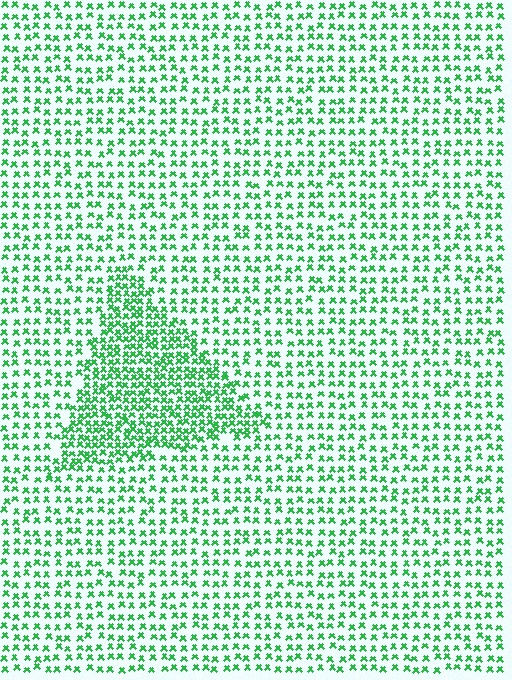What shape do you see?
I see a triangle.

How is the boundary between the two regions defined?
The boundary is defined by a change in element density (approximately 1.9x ratio). All elements are the same color, size, and shape.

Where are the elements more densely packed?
The elements are more densely packed inside the triangle boundary.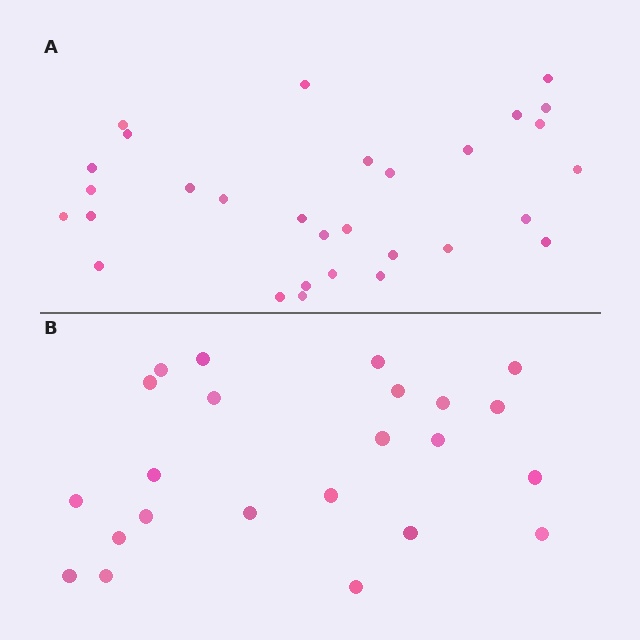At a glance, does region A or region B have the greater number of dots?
Region A (the top region) has more dots.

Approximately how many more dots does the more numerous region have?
Region A has roughly 8 or so more dots than region B.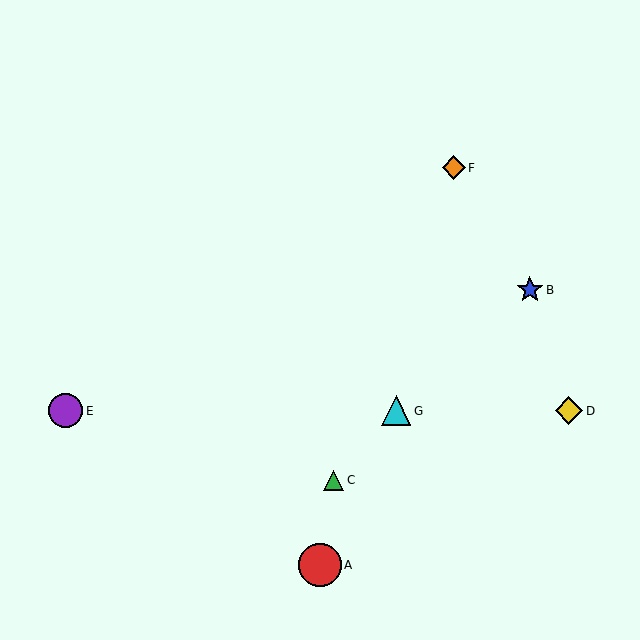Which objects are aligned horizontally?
Objects D, E, G are aligned horizontally.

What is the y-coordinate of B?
Object B is at y≈290.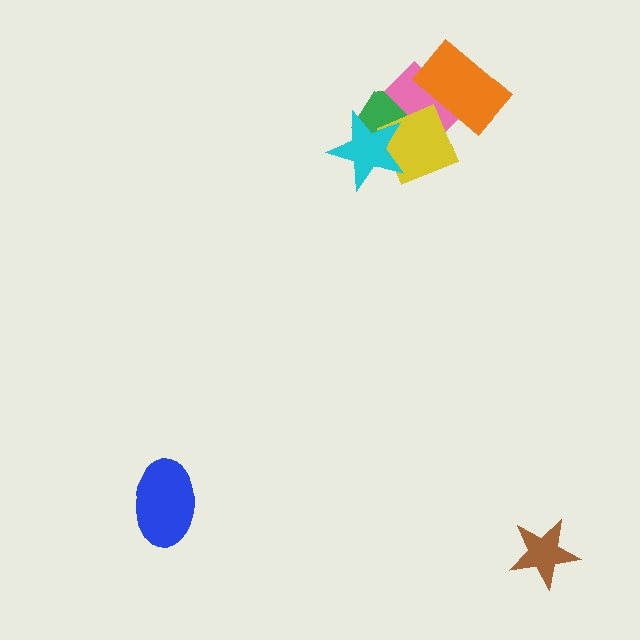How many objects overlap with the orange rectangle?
1 object overlaps with the orange rectangle.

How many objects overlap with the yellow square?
3 objects overlap with the yellow square.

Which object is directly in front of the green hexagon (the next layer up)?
The pink rectangle is directly in front of the green hexagon.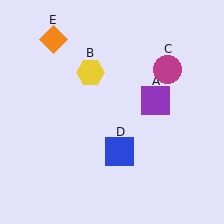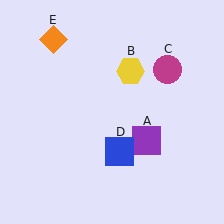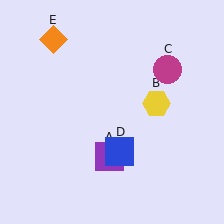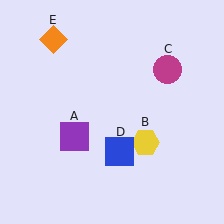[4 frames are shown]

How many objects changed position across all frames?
2 objects changed position: purple square (object A), yellow hexagon (object B).